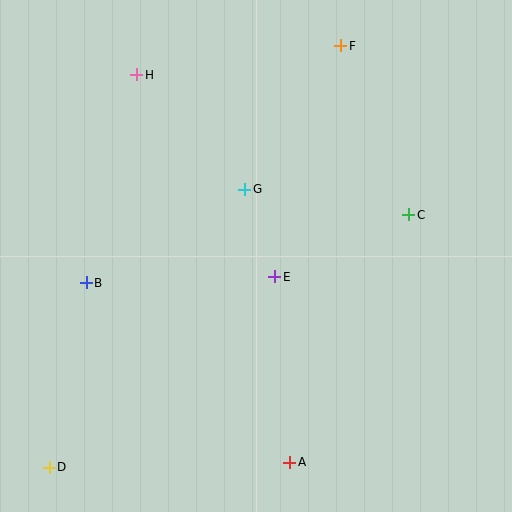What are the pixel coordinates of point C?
Point C is at (409, 215).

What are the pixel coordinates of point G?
Point G is at (245, 189).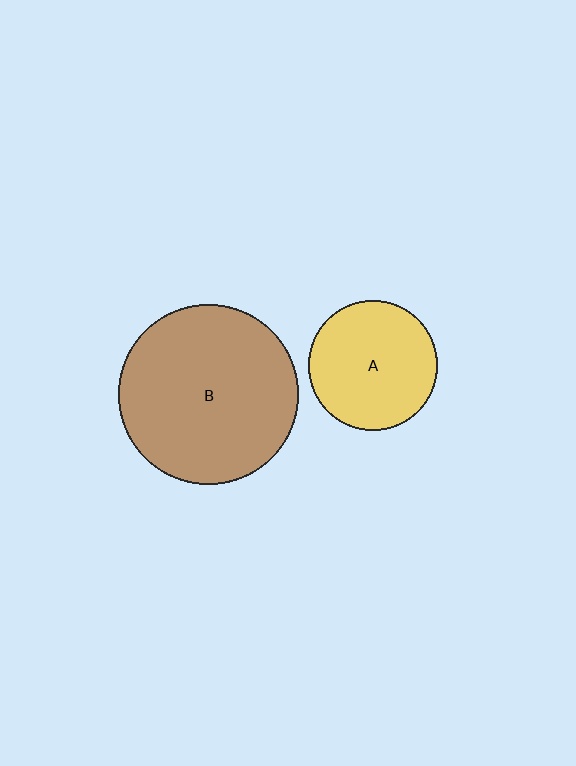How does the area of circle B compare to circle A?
Approximately 1.9 times.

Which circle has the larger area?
Circle B (brown).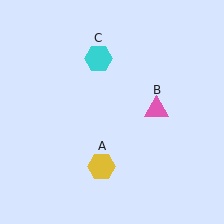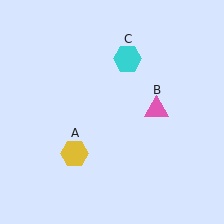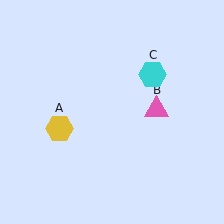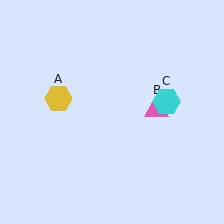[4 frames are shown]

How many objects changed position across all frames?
2 objects changed position: yellow hexagon (object A), cyan hexagon (object C).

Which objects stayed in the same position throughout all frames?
Pink triangle (object B) remained stationary.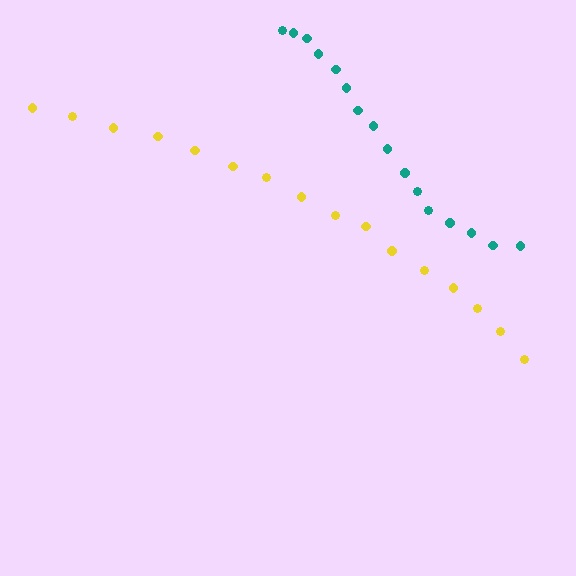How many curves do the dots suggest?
There are 2 distinct paths.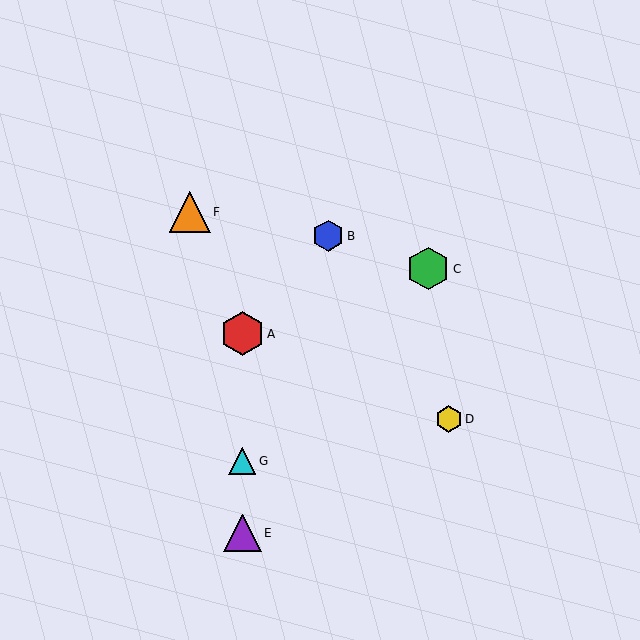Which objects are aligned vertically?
Objects A, E, G are aligned vertically.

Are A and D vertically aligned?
No, A is at x≈242 and D is at x≈449.